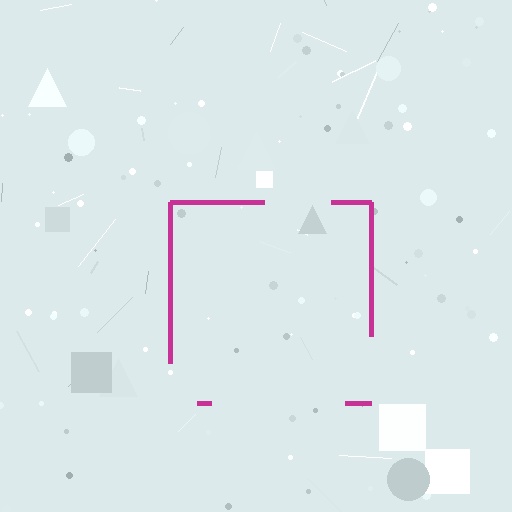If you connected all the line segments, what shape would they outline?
They would outline a square.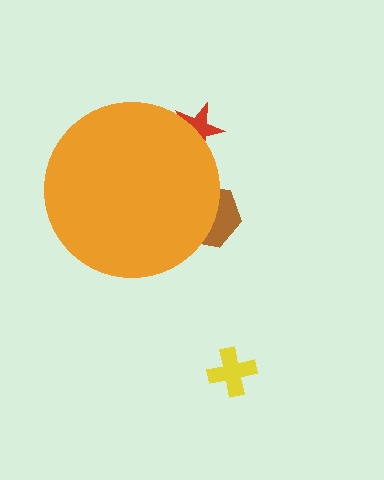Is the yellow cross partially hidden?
No, the yellow cross is fully visible.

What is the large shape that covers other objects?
An orange circle.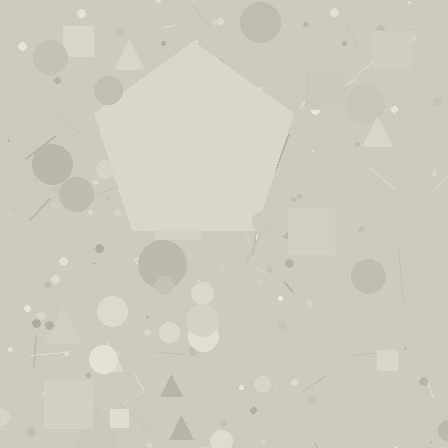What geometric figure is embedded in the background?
A pentagon is embedded in the background.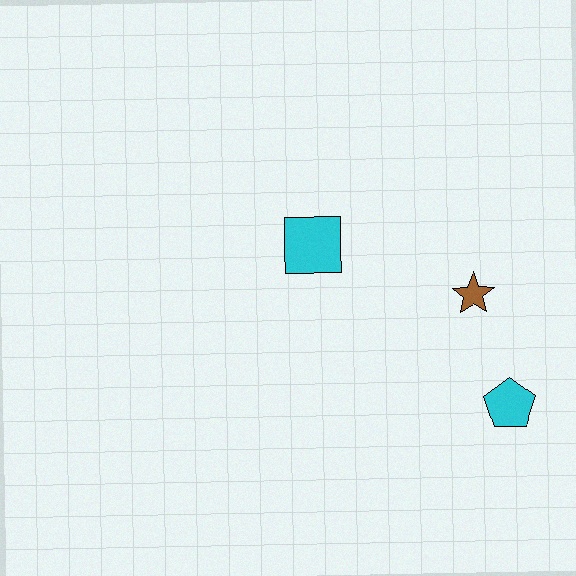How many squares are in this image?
There is 1 square.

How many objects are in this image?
There are 3 objects.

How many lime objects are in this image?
There are no lime objects.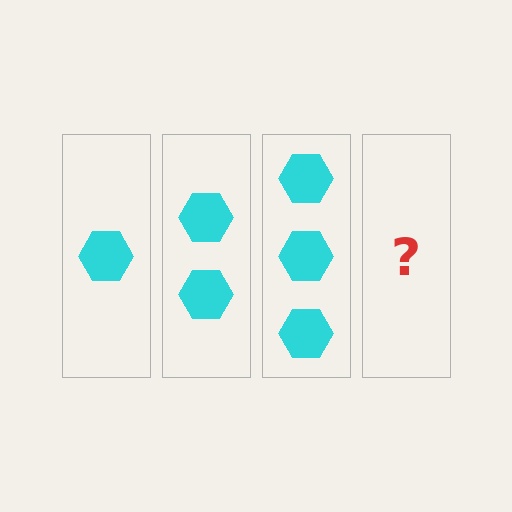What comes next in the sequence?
The next element should be 4 hexagons.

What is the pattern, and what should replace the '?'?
The pattern is that each step adds one more hexagon. The '?' should be 4 hexagons.